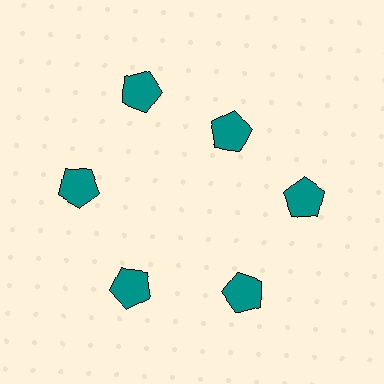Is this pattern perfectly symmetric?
No. The 6 teal pentagons are arranged in a ring, but one element near the 1 o'clock position is pulled inward toward the center, breaking the 6-fold rotational symmetry.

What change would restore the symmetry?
The symmetry would be restored by moving it outward, back onto the ring so that all 6 pentagons sit at equal angles and equal distance from the center.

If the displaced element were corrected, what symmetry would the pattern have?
It would have 6-fold rotational symmetry — the pattern would map onto itself every 60 degrees.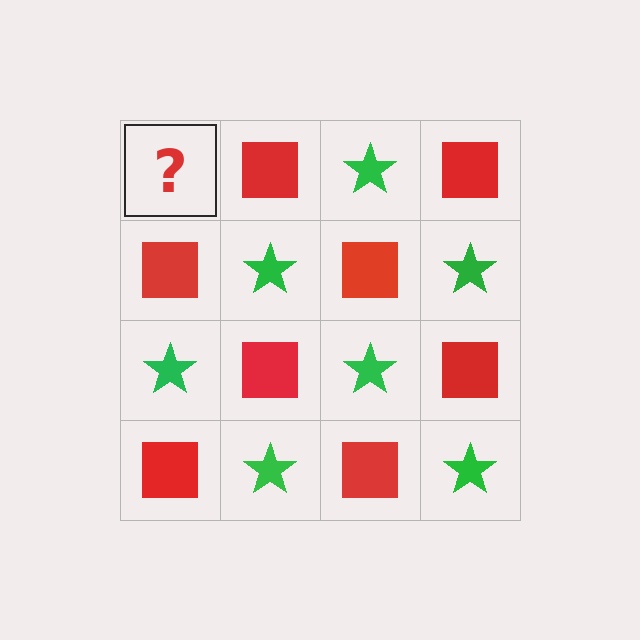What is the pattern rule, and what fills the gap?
The rule is that it alternates green star and red square in a checkerboard pattern. The gap should be filled with a green star.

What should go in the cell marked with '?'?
The missing cell should contain a green star.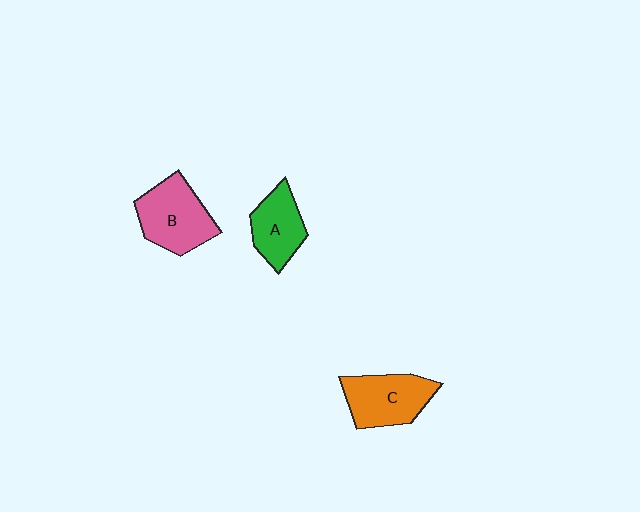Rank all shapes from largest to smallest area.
From largest to smallest: B (pink), C (orange), A (green).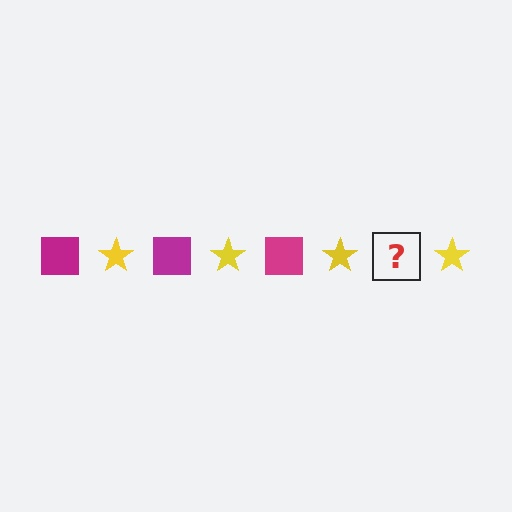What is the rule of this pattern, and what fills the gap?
The rule is that the pattern alternates between magenta square and yellow star. The gap should be filled with a magenta square.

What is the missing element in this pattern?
The missing element is a magenta square.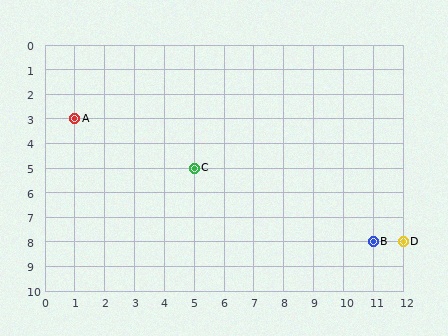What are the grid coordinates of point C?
Point C is at grid coordinates (5, 5).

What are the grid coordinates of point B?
Point B is at grid coordinates (11, 8).